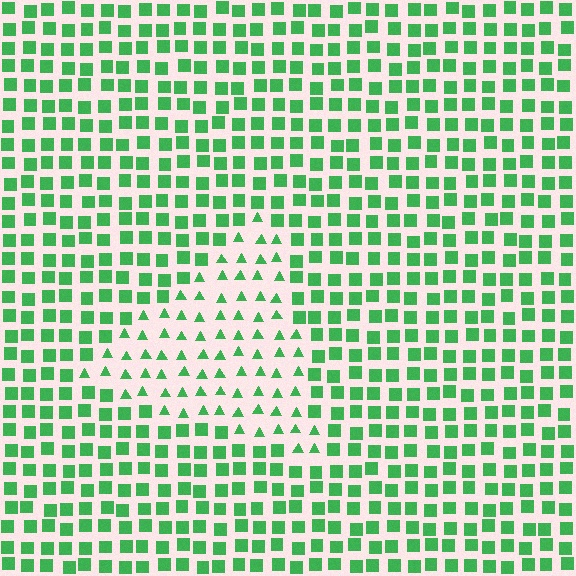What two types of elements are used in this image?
The image uses triangles inside the triangle region and squares outside it.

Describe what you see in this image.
The image is filled with small green elements arranged in a uniform grid. A triangle-shaped region contains triangles, while the surrounding area contains squares. The boundary is defined purely by the change in element shape.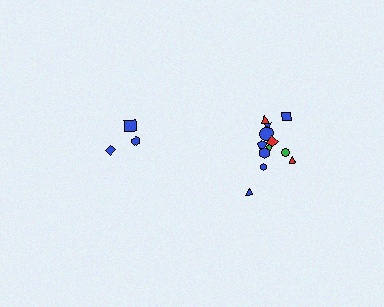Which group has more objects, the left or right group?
The right group.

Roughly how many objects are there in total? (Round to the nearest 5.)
Roughly 15 objects in total.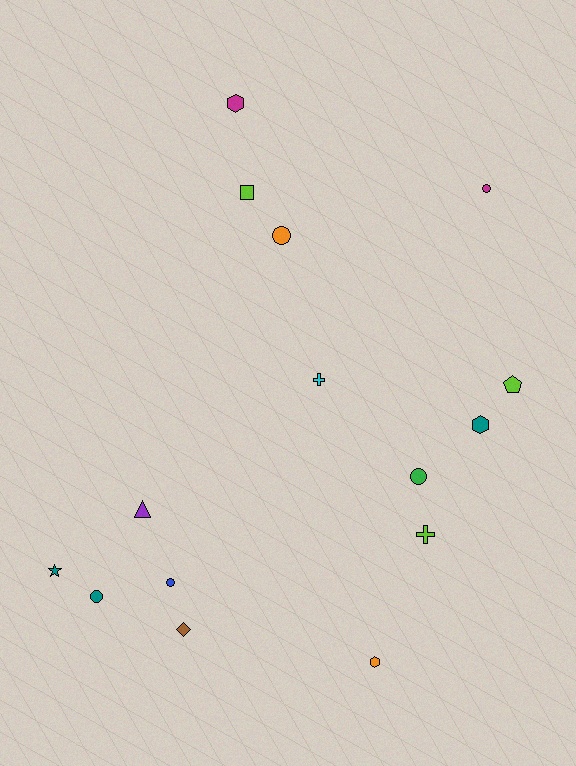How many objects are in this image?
There are 15 objects.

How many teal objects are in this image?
There are 3 teal objects.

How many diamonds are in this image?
There is 1 diamond.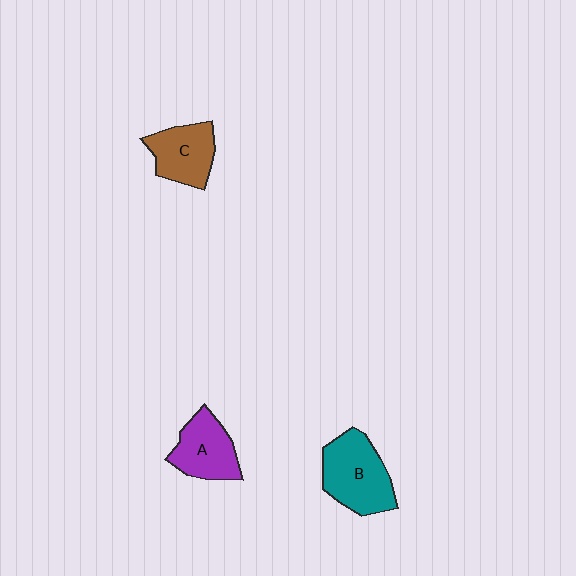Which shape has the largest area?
Shape B (teal).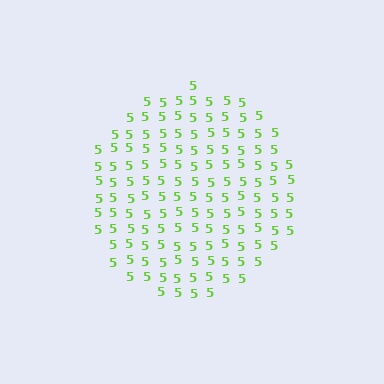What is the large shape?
The large shape is a circle.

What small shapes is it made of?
It is made of small digit 5's.